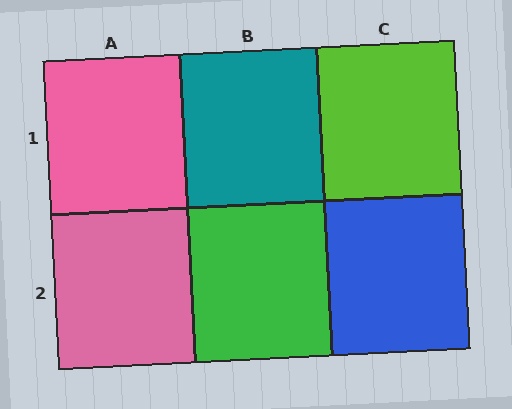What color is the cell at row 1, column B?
Teal.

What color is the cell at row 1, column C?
Lime.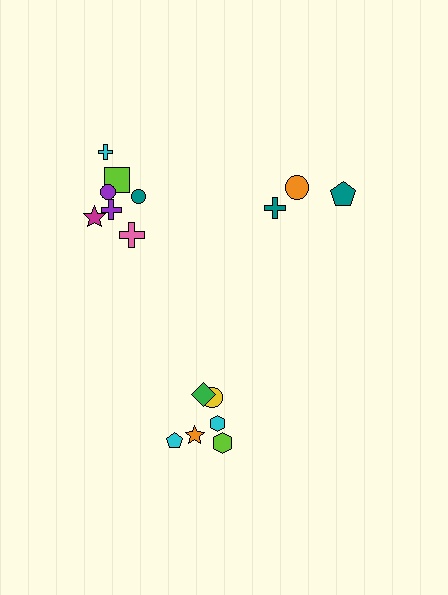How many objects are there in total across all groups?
There are 16 objects.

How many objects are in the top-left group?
There are 7 objects.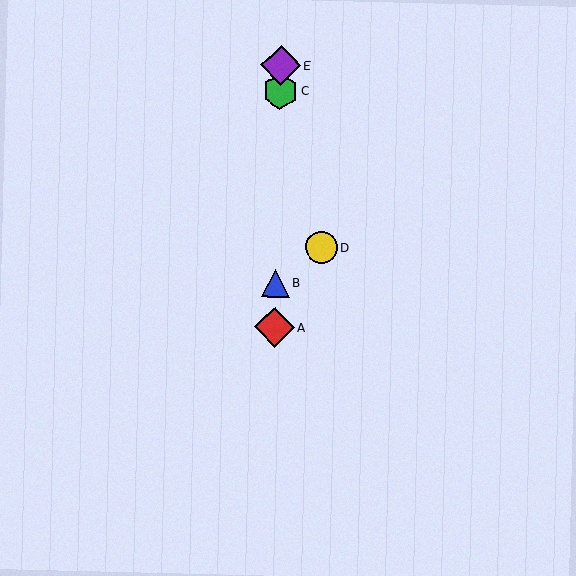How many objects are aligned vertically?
4 objects (A, B, C, E) are aligned vertically.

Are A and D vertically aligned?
No, A is at x≈274 and D is at x≈321.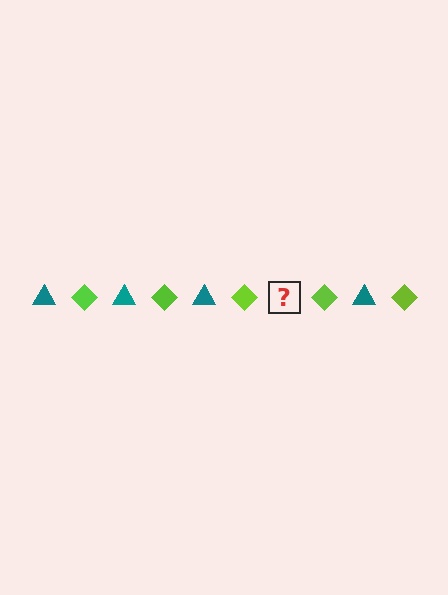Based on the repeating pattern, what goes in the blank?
The blank should be a teal triangle.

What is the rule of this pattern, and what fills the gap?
The rule is that the pattern alternates between teal triangle and lime diamond. The gap should be filled with a teal triangle.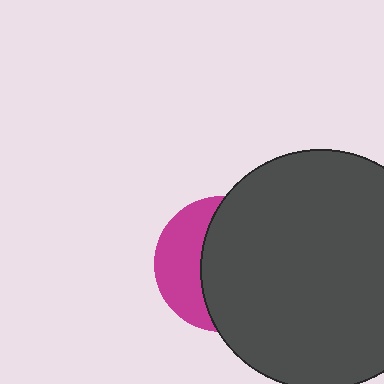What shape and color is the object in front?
The object in front is a dark gray circle.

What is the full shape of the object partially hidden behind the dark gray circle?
The partially hidden object is a magenta circle.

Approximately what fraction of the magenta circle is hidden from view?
Roughly 64% of the magenta circle is hidden behind the dark gray circle.